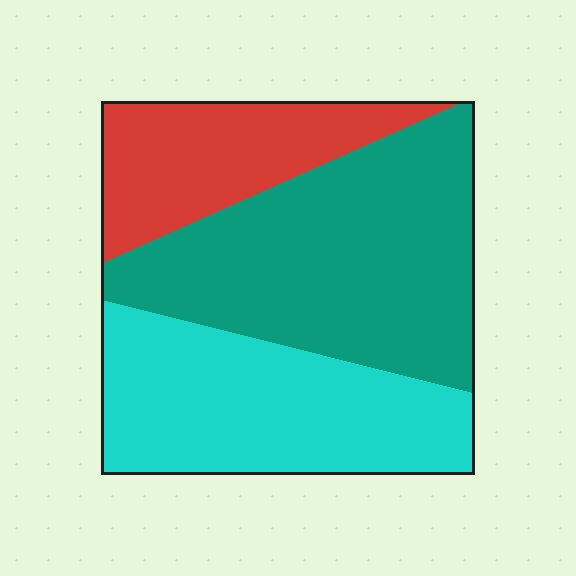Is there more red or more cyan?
Cyan.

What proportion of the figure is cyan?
Cyan covers 34% of the figure.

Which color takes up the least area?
Red, at roughly 20%.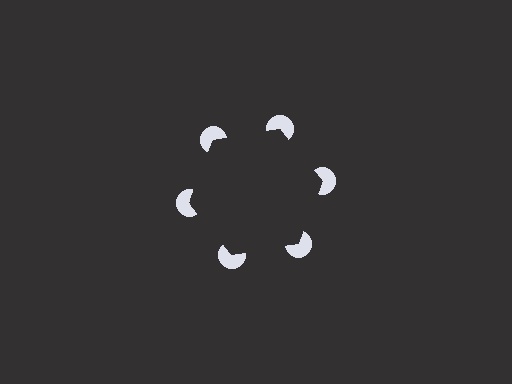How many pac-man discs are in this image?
There are 6 — one at each vertex of the illusory hexagon.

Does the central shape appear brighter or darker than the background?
It typically appears slightly darker than the background, even though no actual brightness change is drawn.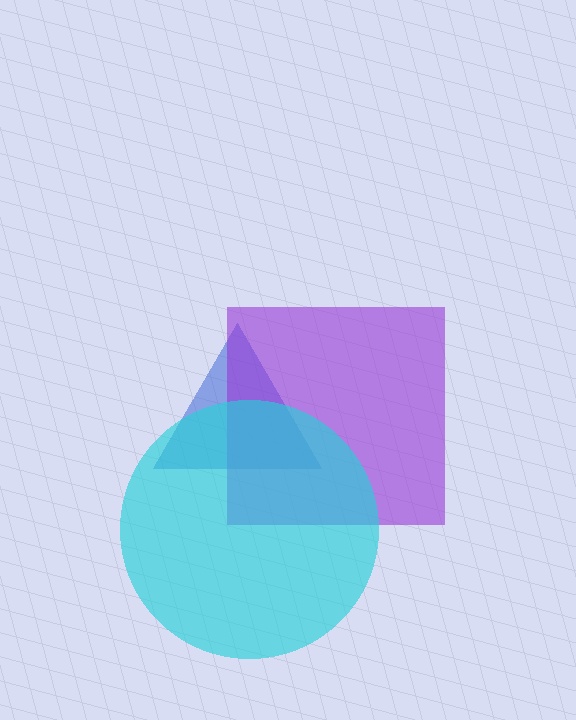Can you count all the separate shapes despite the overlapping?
Yes, there are 3 separate shapes.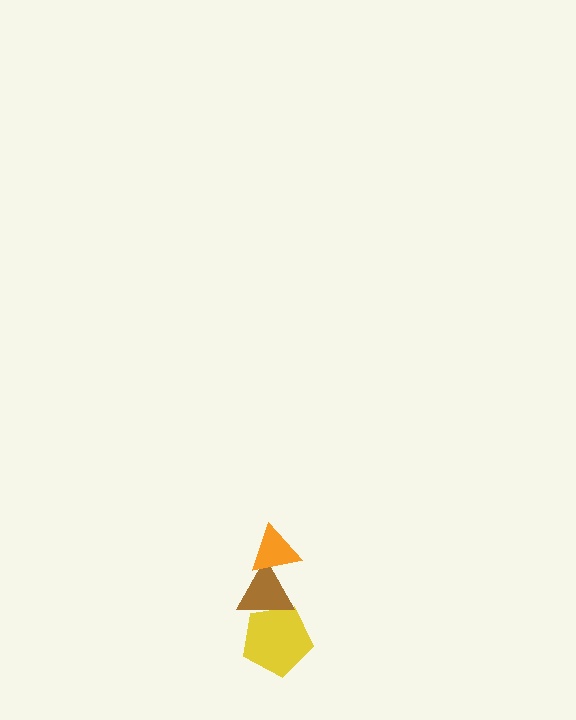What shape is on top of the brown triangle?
The orange triangle is on top of the brown triangle.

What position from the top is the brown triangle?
The brown triangle is 2nd from the top.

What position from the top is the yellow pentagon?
The yellow pentagon is 3rd from the top.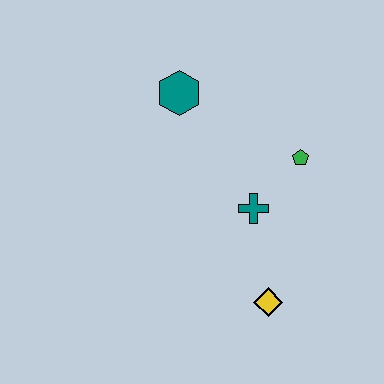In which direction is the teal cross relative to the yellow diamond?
The teal cross is above the yellow diamond.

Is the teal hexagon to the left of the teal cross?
Yes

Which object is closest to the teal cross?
The green pentagon is closest to the teal cross.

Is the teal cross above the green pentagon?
No